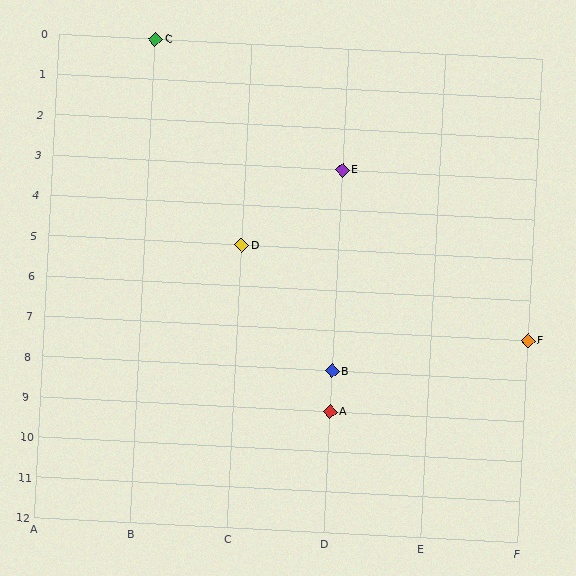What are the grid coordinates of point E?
Point E is at grid coordinates (D, 3).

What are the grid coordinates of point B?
Point B is at grid coordinates (D, 8).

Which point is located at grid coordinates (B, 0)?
Point C is at (B, 0).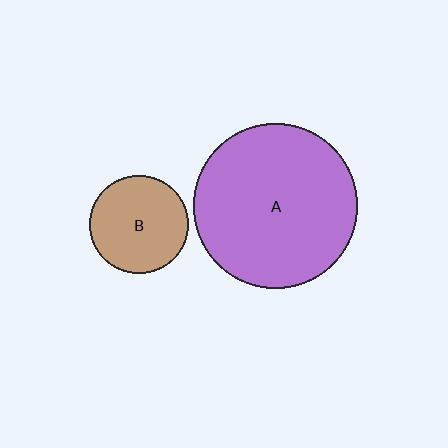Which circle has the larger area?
Circle A (purple).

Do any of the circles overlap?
No, none of the circles overlap.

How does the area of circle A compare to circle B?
Approximately 2.8 times.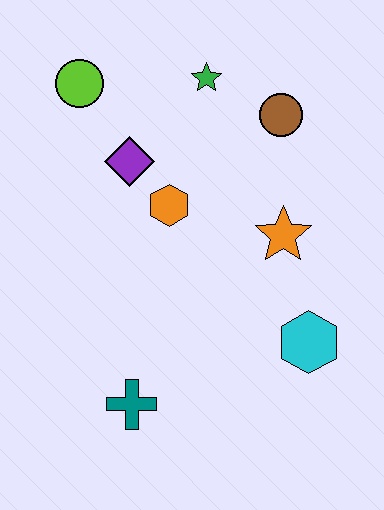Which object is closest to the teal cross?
The cyan hexagon is closest to the teal cross.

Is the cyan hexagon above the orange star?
No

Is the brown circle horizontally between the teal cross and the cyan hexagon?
Yes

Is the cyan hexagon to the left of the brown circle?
No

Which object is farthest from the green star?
The teal cross is farthest from the green star.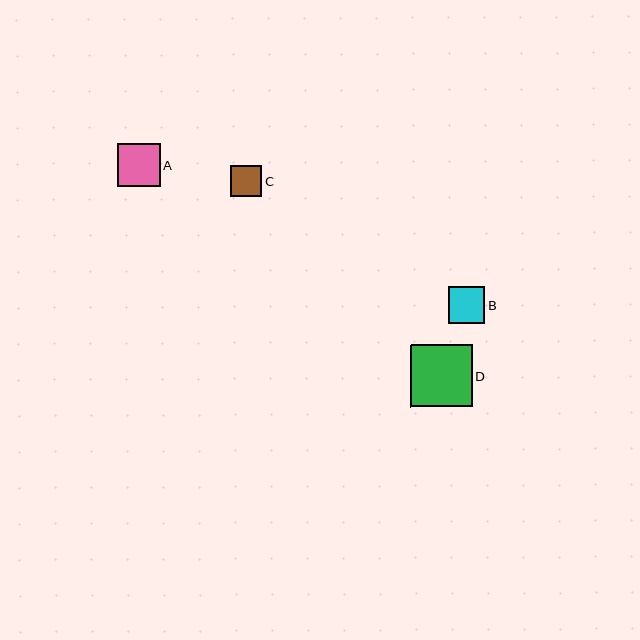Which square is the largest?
Square D is the largest with a size of approximately 61 pixels.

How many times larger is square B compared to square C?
Square B is approximately 1.2 times the size of square C.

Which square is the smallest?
Square C is the smallest with a size of approximately 31 pixels.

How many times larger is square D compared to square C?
Square D is approximately 2.0 times the size of square C.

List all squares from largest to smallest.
From largest to smallest: D, A, B, C.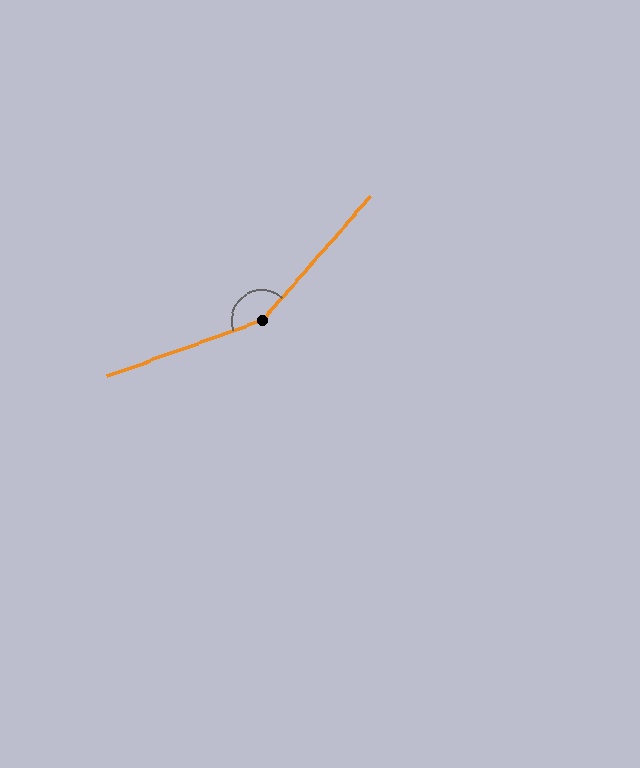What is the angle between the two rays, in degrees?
Approximately 151 degrees.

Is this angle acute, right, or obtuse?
It is obtuse.